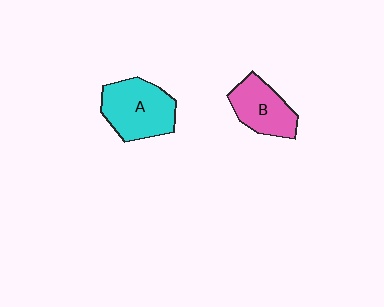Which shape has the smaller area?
Shape B (pink).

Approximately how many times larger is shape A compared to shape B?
Approximately 1.3 times.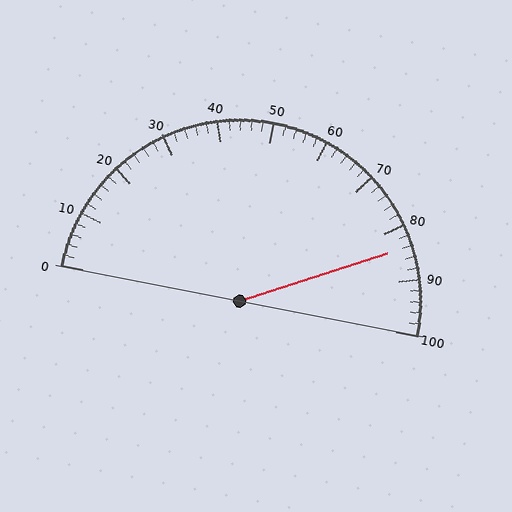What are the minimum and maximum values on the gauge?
The gauge ranges from 0 to 100.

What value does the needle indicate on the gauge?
The needle indicates approximately 84.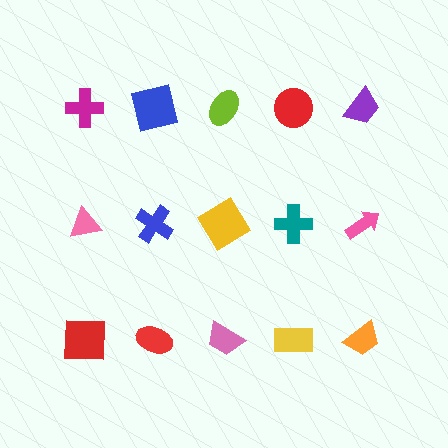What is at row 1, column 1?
A magenta cross.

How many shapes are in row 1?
5 shapes.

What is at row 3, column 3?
A pink trapezoid.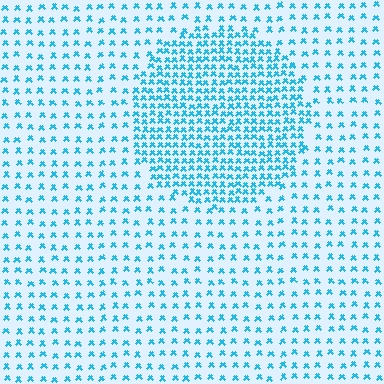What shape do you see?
I see a circle.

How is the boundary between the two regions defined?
The boundary is defined by a change in element density (approximately 2.3x ratio). All elements are the same color, size, and shape.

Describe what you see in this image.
The image contains small cyan elements arranged at two different densities. A circle-shaped region is visible where the elements are more densely packed than the surrounding area.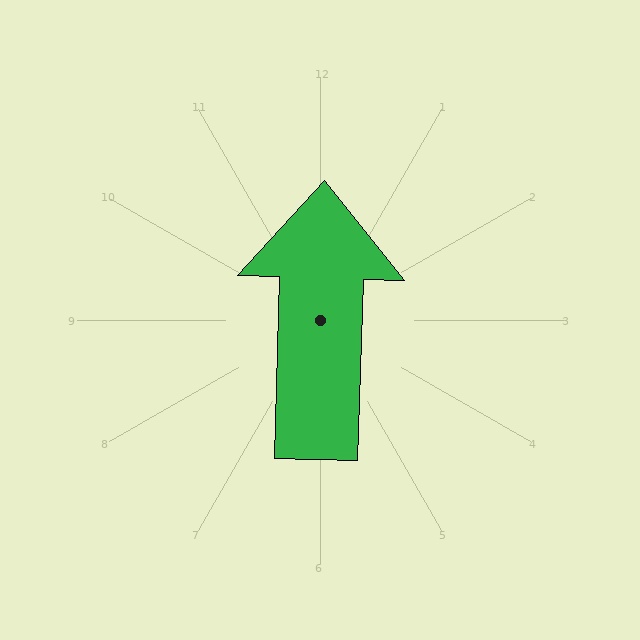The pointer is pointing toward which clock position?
Roughly 12 o'clock.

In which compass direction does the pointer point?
North.